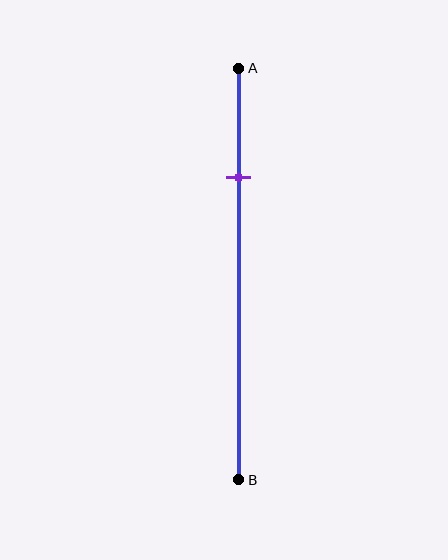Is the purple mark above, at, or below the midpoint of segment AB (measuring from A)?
The purple mark is above the midpoint of segment AB.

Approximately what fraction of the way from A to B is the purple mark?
The purple mark is approximately 25% of the way from A to B.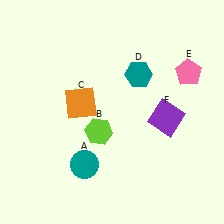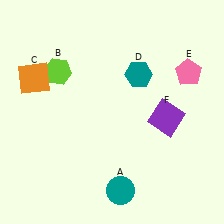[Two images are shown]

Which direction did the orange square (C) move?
The orange square (C) moved left.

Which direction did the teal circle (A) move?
The teal circle (A) moved right.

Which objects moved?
The objects that moved are: the teal circle (A), the lime hexagon (B), the orange square (C).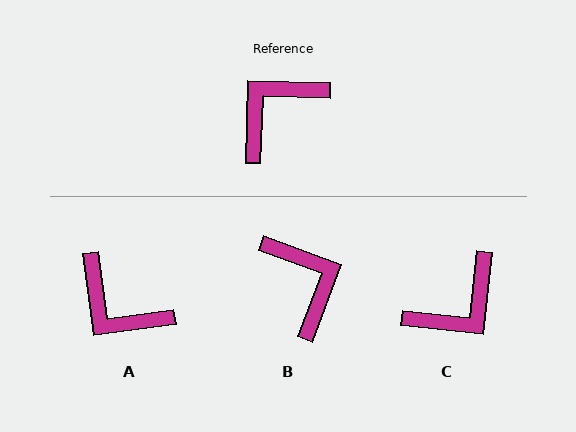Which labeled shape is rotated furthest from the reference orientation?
C, about 176 degrees away.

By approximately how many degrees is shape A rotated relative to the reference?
Approximately 99 degrees counter-clockwise.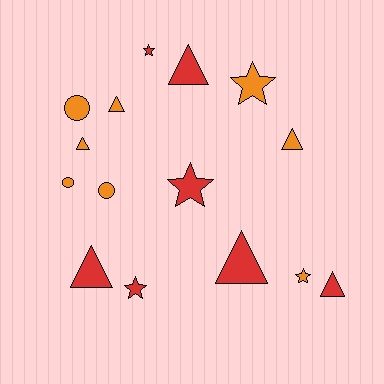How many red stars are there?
There are 3 red stars.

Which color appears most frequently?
Orange, with 8 objects.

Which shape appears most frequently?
Triangle, with 7 objects.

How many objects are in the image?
There are 15 objects.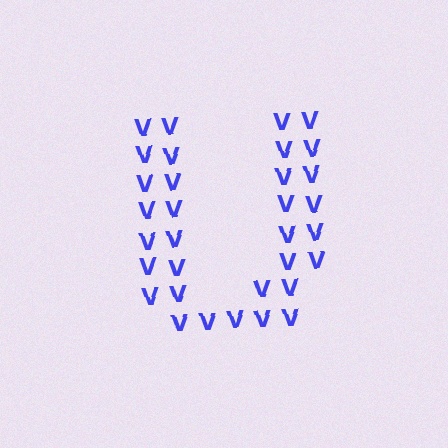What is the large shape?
The large shape is the letter U.